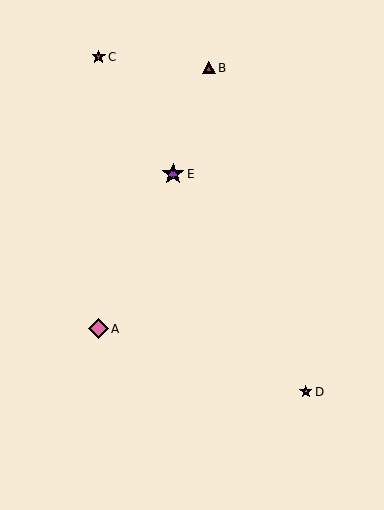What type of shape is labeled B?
Shape B is a red triangle.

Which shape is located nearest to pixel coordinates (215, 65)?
The red triangle (labeled B) at (209, 68) is nearest to that location.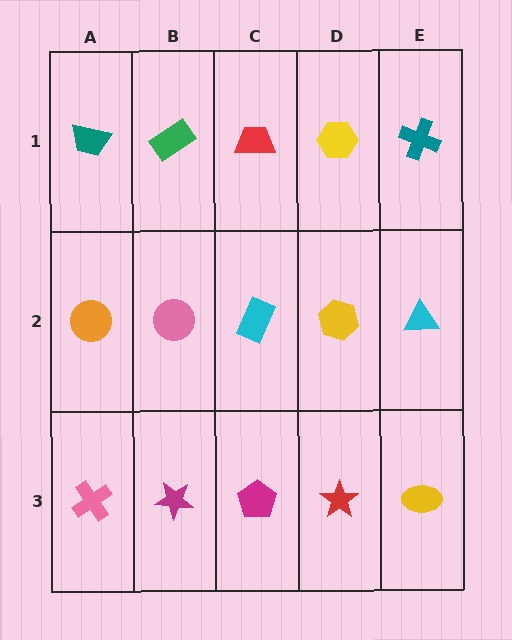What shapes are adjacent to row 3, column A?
An orange circle (row 2, column A), a magenta star (row 3, column B).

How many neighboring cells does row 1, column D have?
3.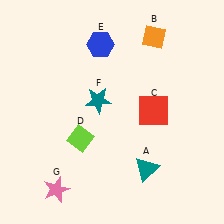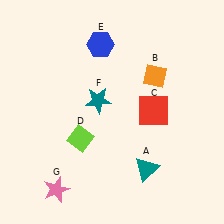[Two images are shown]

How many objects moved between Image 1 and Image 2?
1 object moved between the two images.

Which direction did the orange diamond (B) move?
The orange diamond (B) moved down.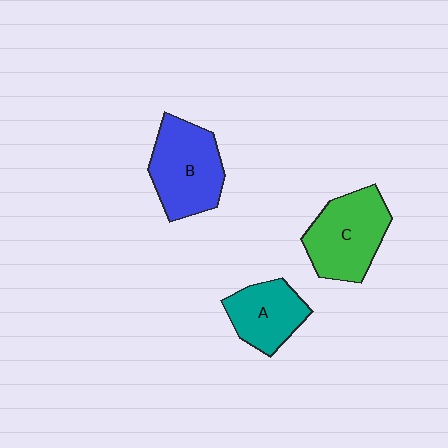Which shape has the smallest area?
Shape A (teal).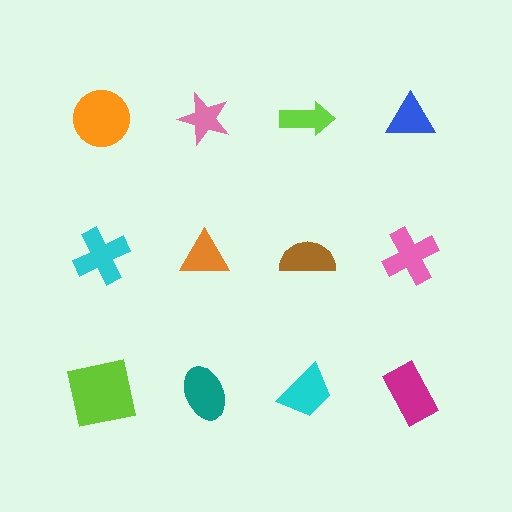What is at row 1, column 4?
A blue triangle.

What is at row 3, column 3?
A cyan trapezoid.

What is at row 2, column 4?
A pink cross.